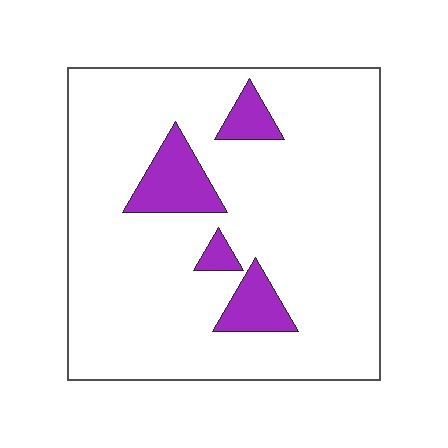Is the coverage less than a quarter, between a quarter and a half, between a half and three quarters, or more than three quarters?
Less than a quarter.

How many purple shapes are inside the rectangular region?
4.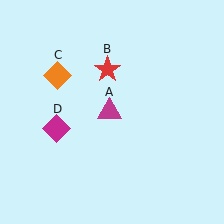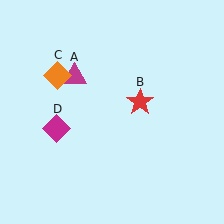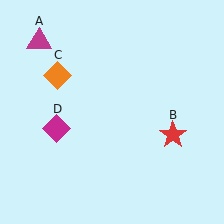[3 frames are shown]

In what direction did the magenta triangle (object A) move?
The magenta triangle (object A) moved up and to the left.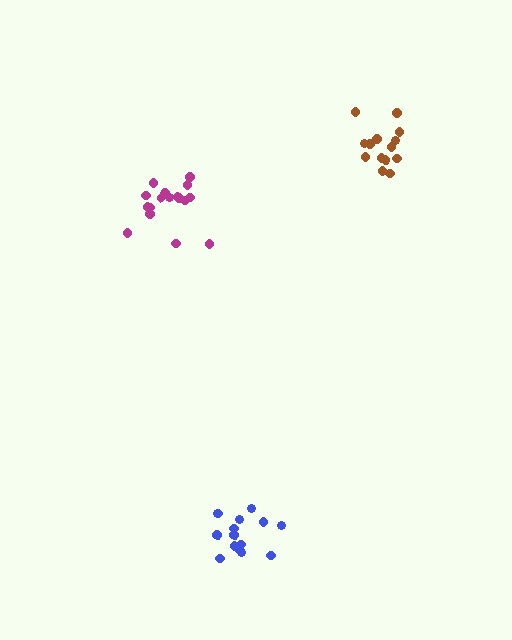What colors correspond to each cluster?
The clusters are colored: magenta, brown, blue.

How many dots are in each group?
Group 1: 17 dots, Group 2: 14 dots, Group 3: 16 dots (47 total).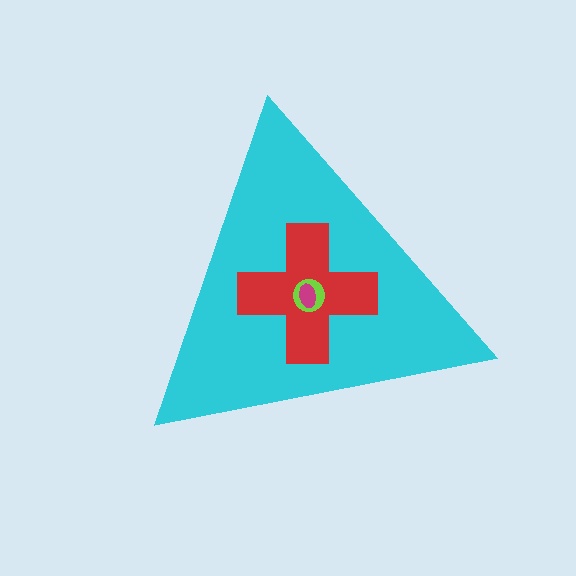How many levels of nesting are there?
4.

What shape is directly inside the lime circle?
The magenta ellipse.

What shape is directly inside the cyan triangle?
The red cross.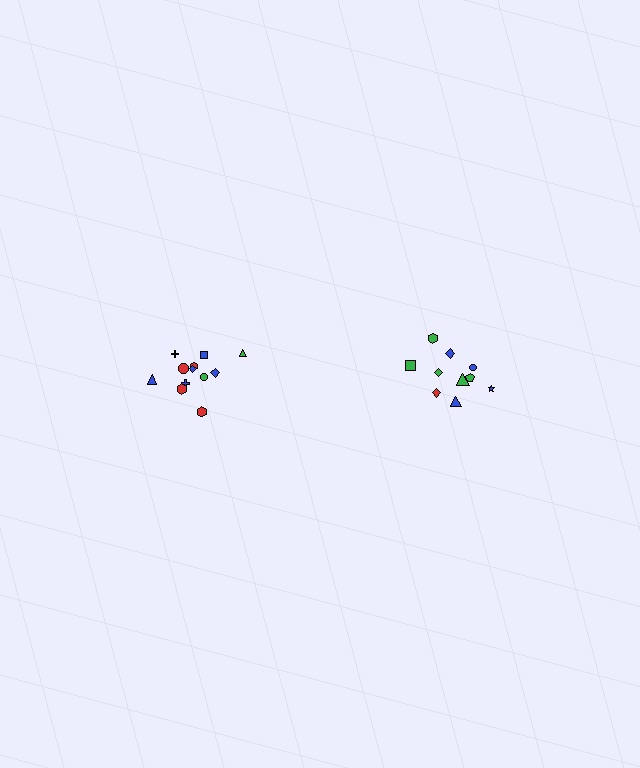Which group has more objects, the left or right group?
The left group.